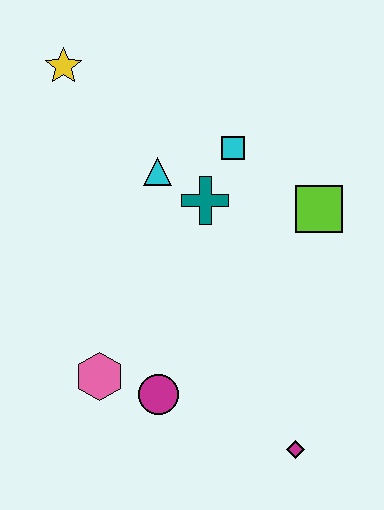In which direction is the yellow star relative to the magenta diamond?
The yellow star is above the magenta diamond.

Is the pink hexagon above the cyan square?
No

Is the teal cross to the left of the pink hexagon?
No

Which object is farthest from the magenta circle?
The yellow star is farthest from the magenta circle.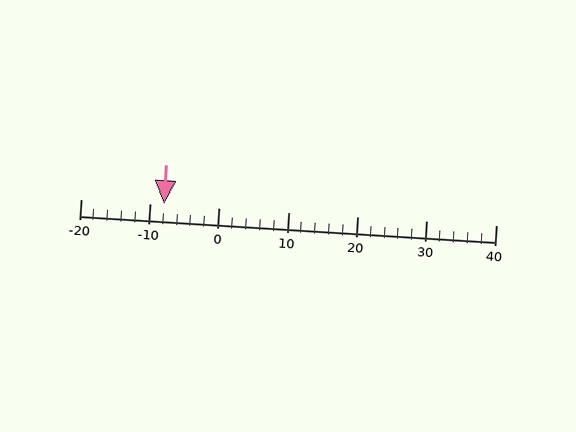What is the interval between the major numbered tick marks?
The major tick marks are spaced 10 units apart.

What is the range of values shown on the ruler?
The ruler shows values from -20 to 40.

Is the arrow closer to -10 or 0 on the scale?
The arrow is closer to -10.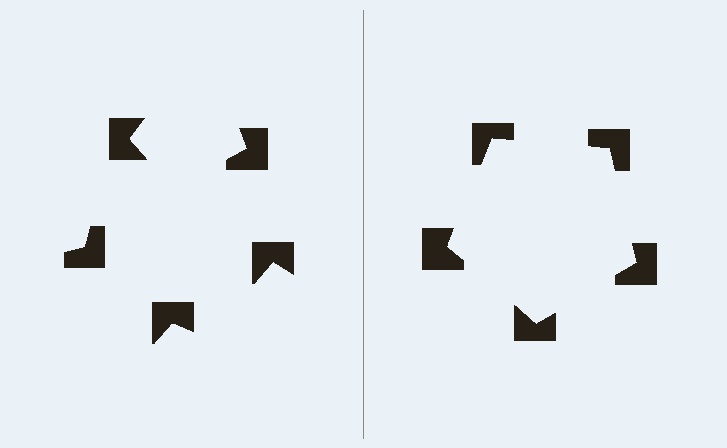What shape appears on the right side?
An illusory pentagon.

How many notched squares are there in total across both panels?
10 — 5 on each side.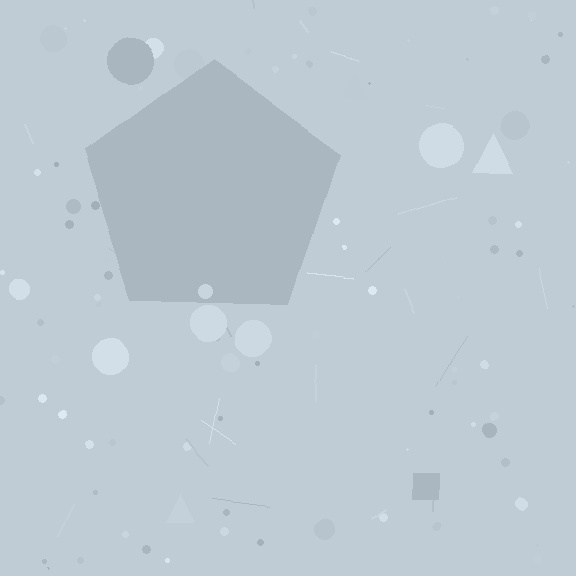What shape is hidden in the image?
A pentagon is hidden in the image.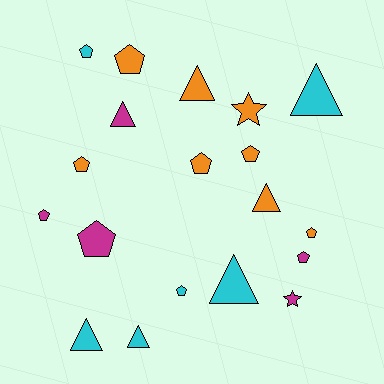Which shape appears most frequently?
Pentagon, with 10 objects.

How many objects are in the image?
There are 19 objects.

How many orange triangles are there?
There are 2 orange triangles.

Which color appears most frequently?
Orange, with 8 objects.